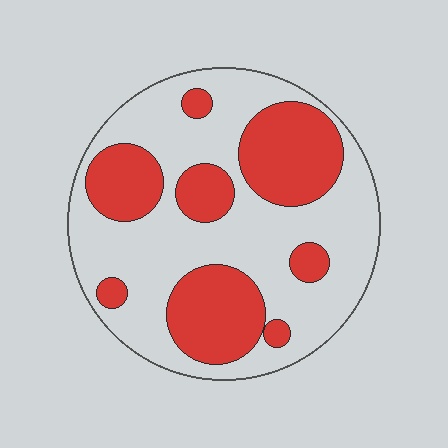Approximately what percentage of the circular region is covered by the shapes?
Approximately 35%.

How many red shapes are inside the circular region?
8.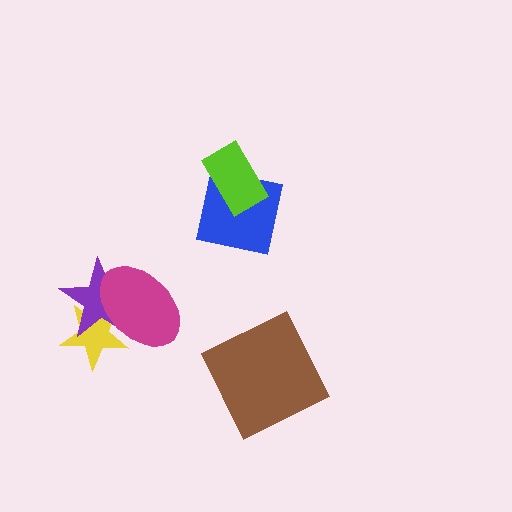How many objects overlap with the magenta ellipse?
2 objects overlap with the magenta ellipse.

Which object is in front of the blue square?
The lime rectangle is in front of the blue square.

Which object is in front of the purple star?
The magenta ellipse is in front of the purple star.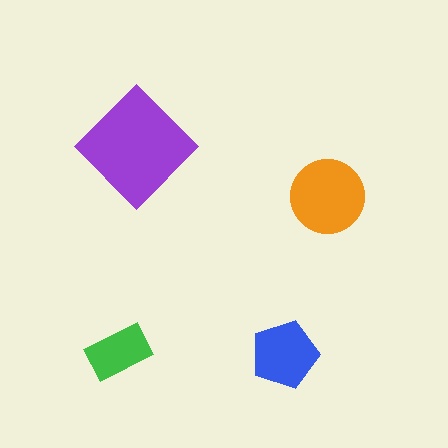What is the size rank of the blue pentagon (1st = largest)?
3rd.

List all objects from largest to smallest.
The purple diamond, the orange circle, the blue pentagon, the green rectangle.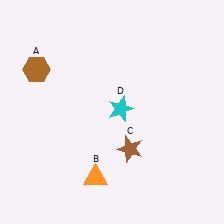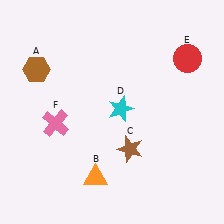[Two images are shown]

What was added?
A red circle (E), a pink cross (F) were added in Image 2.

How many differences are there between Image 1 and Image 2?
There are 2 differences between the two images.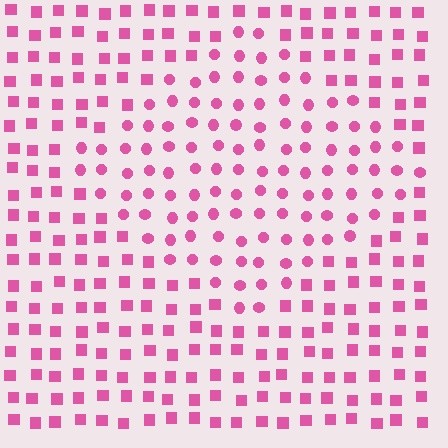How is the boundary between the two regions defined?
The boundary is defined by a change in element shape: circles inside vs. squares outside. All elements share the same color and spacing.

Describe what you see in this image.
The image is filled with small pink elements arranged in a uniform grid. A diamond-shaped region contains circles, while the surrounding area contains squares. The boundary is defined purely by the change in element shape.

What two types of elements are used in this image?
The image uses circles inside the diamond region and squares outside it.